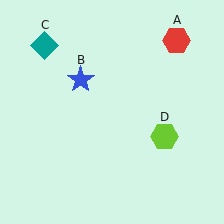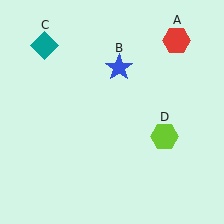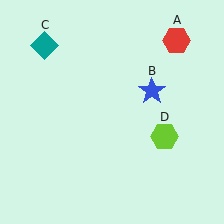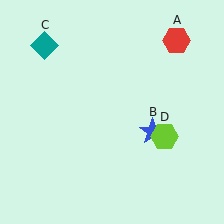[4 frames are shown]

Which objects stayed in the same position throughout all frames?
Red hexagon (object A) and teal diamond (object C) and lime hexagon (object D) remained stationary.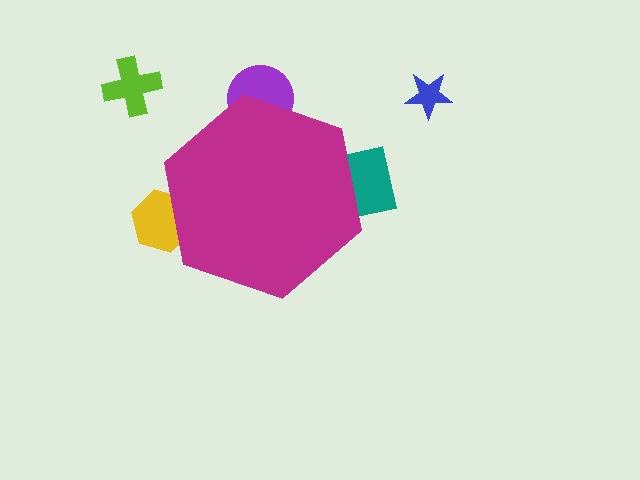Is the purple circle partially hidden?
Yes, the purple circle is partially hidden behind the magenta hexagon.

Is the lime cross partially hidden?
No, the lime cross is fully visible.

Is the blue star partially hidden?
No, the blue star is fully visible.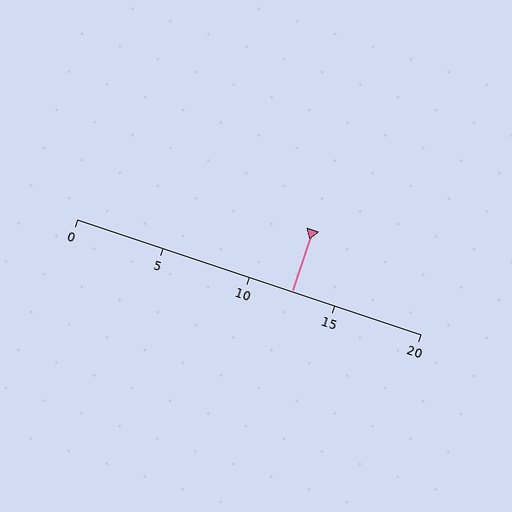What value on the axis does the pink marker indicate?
The marker indicates approximately 12.5.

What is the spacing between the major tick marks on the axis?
The major ticks are spaced 5 apart.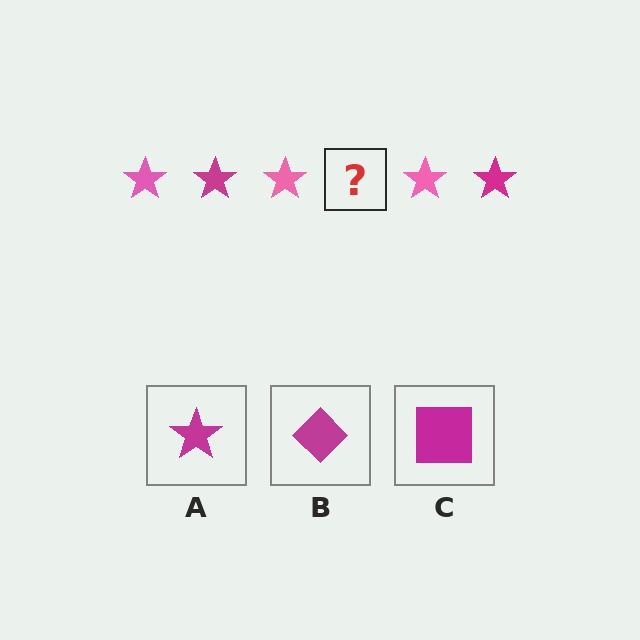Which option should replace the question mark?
Option A.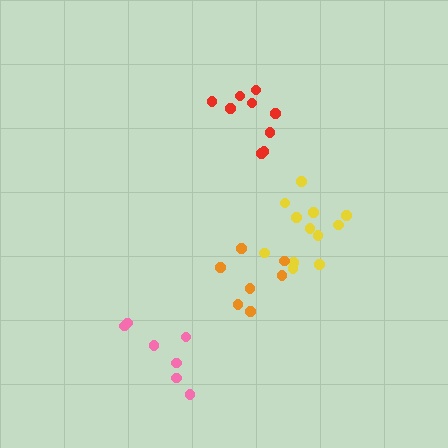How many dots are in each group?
Group 1: 12 dots, Group 2: 7 dots, Group 3: 9 dots, Group 4: 7 dots (35 total).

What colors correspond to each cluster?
The clusters are colored: yellow, orange, red, pink.